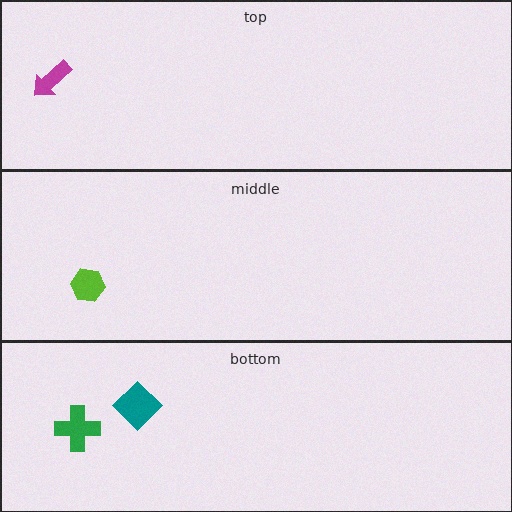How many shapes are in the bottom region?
2.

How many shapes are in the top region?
1.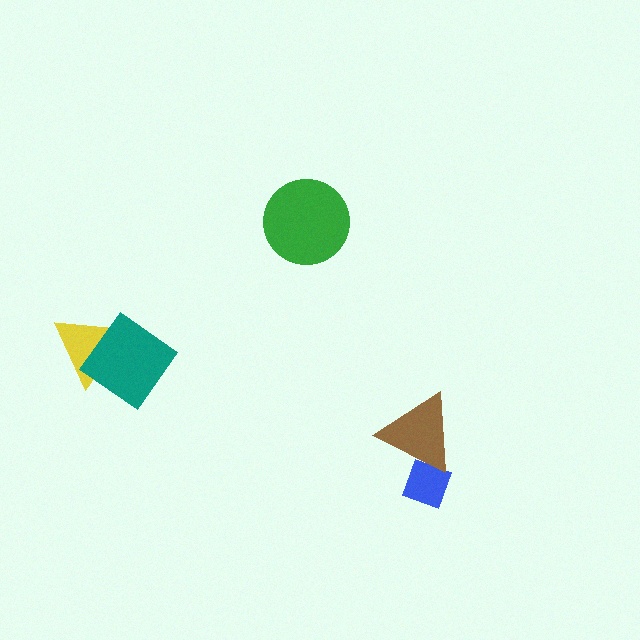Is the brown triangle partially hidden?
No, no other shape covers it.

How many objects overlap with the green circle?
0 objects overlap with the green circle.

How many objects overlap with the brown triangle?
1 object overlaps with the brown triangle.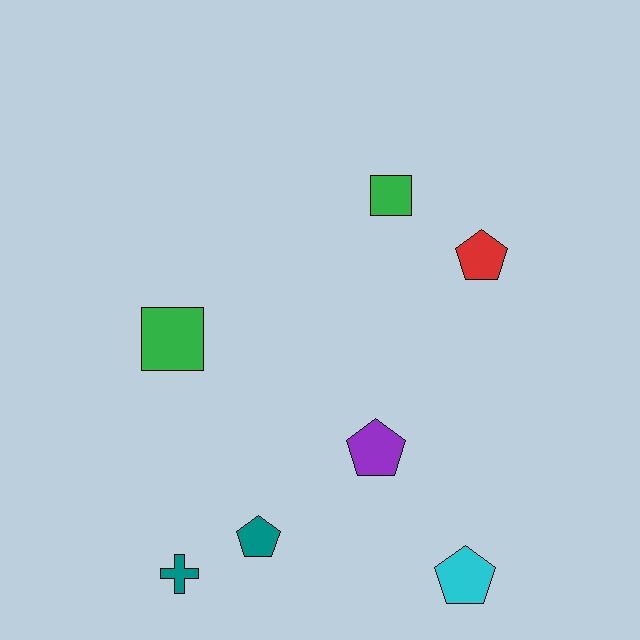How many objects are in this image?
There are 7 objects.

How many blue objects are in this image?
There are no blue objects.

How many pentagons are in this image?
There are 4 pentagons.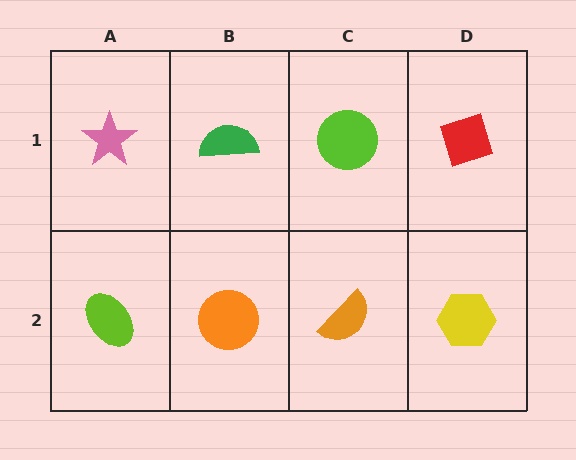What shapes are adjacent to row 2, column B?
A green semicircle (row 1, column B), a lime ellipse (row 2, column A), an orange semicircle (row 2, column C).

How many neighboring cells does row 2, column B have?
3.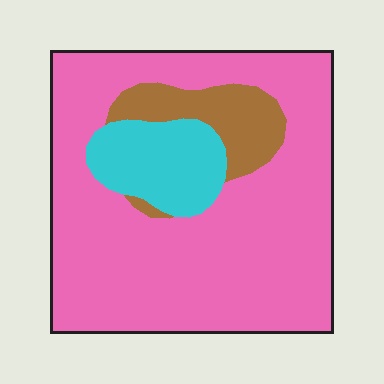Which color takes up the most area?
Pink, at roughly 75%.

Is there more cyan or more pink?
Pink.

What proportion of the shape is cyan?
Cyan takes up about one eighth (1/8) of the shape.